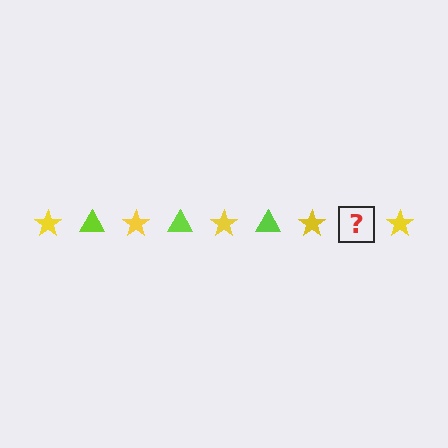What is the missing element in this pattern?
The missing element is a lime triangle.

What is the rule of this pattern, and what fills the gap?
The rule is that the pattern alternates between yellow star and lime triangle. The gap should be filled with a lime triangle.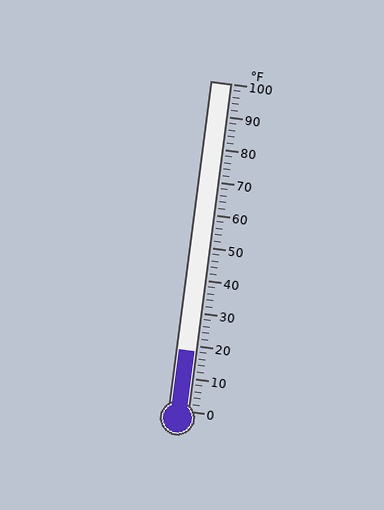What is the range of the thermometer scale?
The thermometer scale ranges from 0°F to 100°F.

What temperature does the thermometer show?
The thermometer shows approximately 18°F.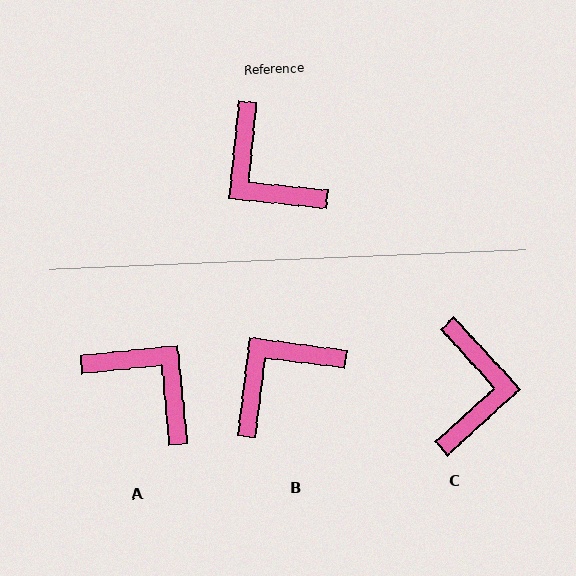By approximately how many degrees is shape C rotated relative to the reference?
Approximately 138 degrees counter-clockwise.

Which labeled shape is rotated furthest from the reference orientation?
A, about 169 degrees away.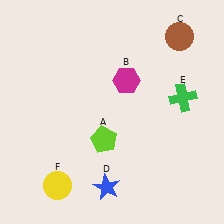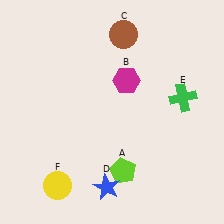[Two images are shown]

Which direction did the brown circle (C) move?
The brown circle (C) moved left.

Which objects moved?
The objects that moved are: the lime pentagon (A), the brown circle (C).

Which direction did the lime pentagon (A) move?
The lime pentagon (A) moved down.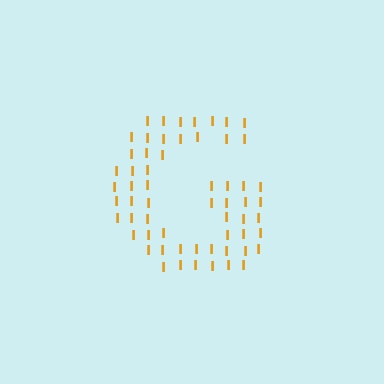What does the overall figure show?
The overall figure shows the letter G.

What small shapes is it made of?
It is made of small letter I's.